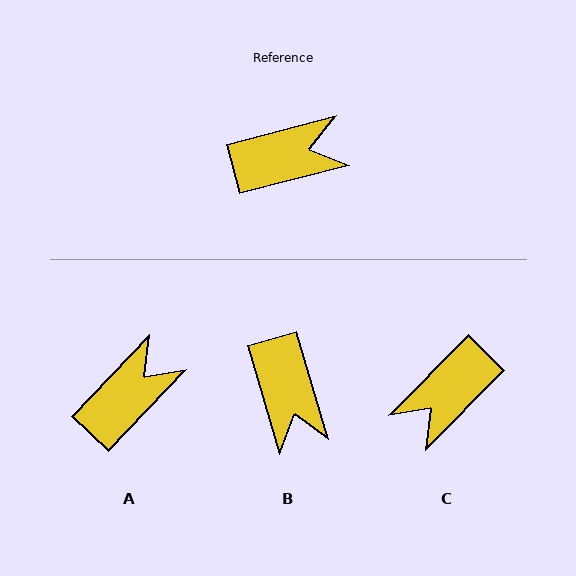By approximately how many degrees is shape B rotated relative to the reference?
Approximately 88 degrees clockwise.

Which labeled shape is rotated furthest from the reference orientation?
C, about 149 degrees away.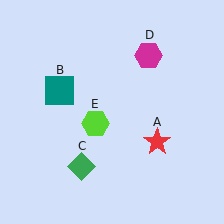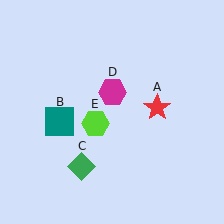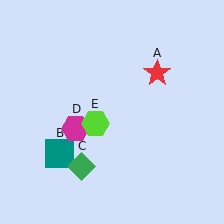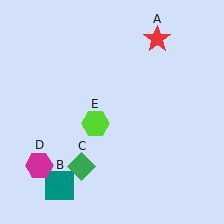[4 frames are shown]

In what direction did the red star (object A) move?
The red star (object A) moved up.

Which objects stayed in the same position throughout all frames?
Green diamond (object C) and lime hexagon (object E) remained stationary.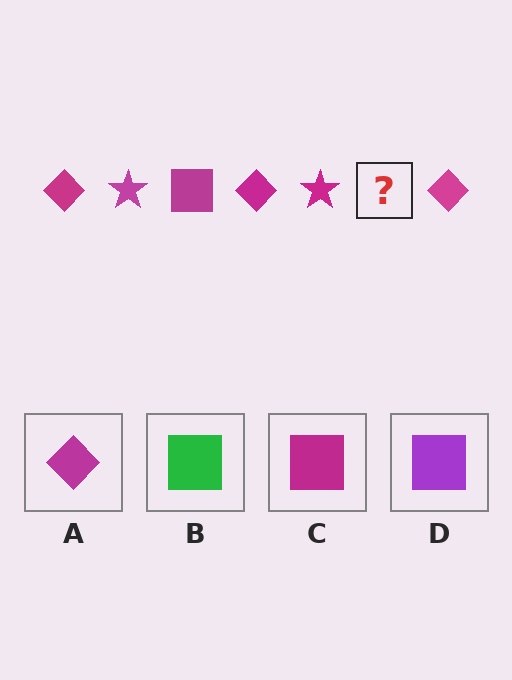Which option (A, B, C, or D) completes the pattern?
C.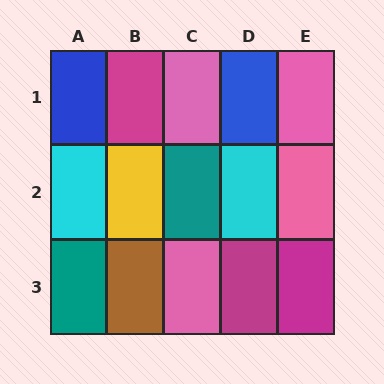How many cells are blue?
2 cells are blue.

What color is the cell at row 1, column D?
Blue.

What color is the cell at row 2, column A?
Cyan.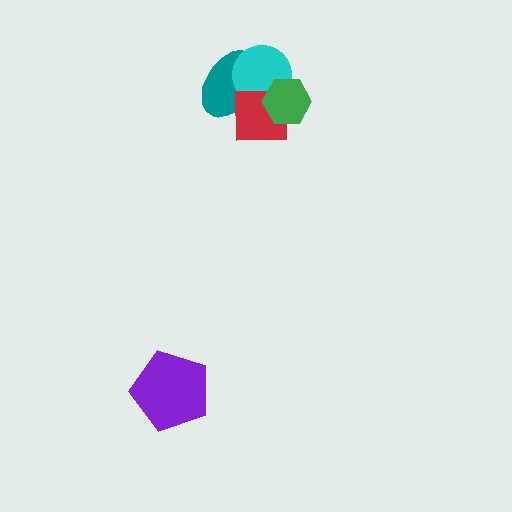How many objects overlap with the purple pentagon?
0 objects overlap with the purple pentagon.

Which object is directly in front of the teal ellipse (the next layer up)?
The cyan circle is directly in front of the teal ellipse.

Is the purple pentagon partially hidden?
No, no other shape covers it.